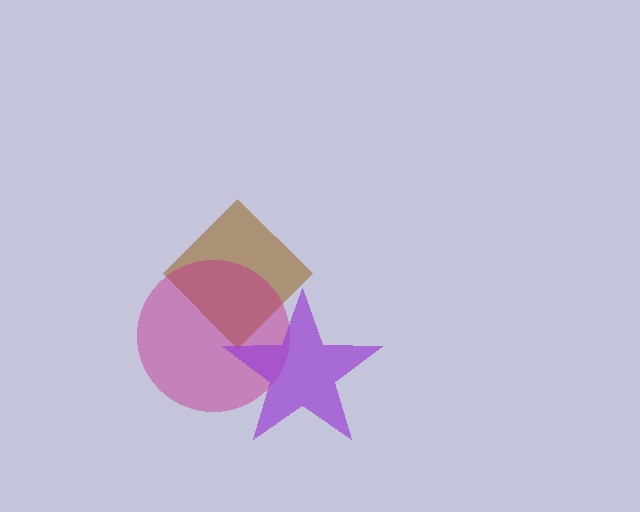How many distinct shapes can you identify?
There are 3 distinct shapes: a brown diamond, a magenta circle, a purple star.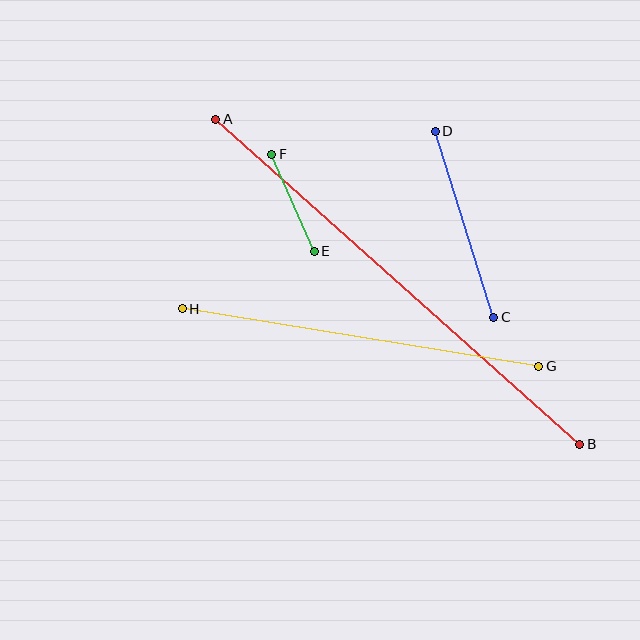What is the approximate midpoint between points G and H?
The midpoint is at approximately (361, 337) pixels.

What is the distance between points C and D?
The distance is approximately 195 pixels.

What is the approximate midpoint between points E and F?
The midpoint is at approximately (293, 203) pixels.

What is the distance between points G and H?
The distance is approximately 361 pixels.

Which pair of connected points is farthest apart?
Points A and B are farthest apart.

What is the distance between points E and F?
The distance is approximately 106 pixels.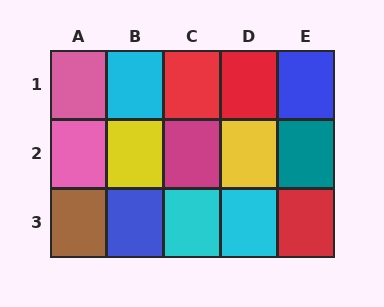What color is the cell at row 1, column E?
Blue.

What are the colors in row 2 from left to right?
Pink, yellow, magenta, yellow, teal.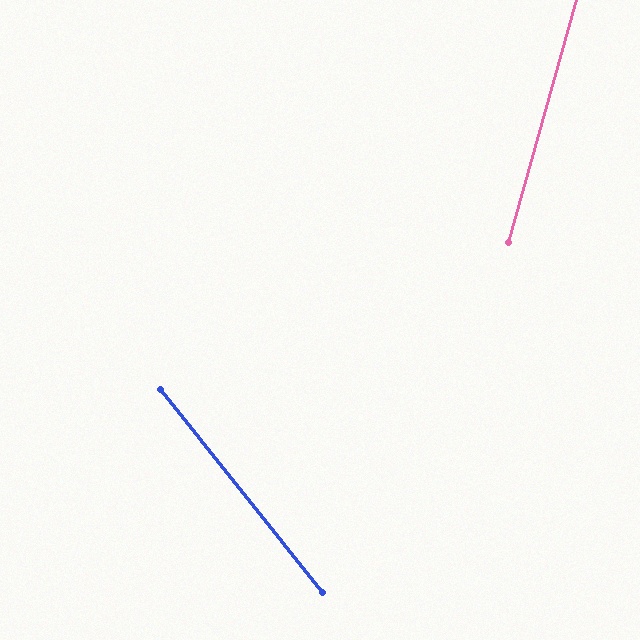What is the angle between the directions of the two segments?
Approximately 54 degrees.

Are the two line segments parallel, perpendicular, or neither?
Neither parallel nor perpendicular — they differ by about 54°.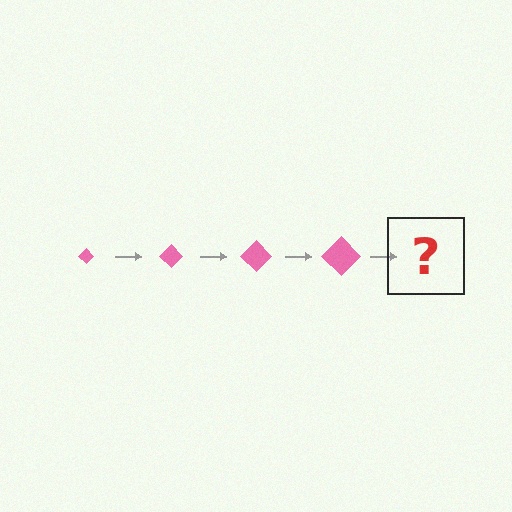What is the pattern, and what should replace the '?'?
The pattern is that the diamond gets progressively larger each step. The '?' should be a pink diamond, larger than the previous one.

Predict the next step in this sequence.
The next step is a pink diamond, larger than the previous one.